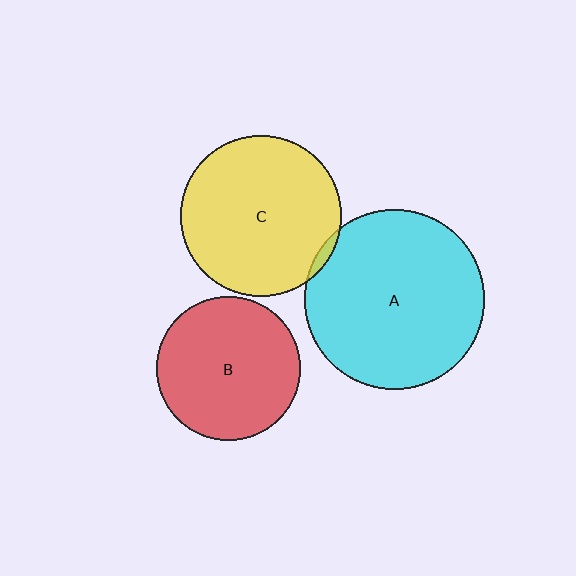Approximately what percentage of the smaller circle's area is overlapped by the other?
Approximately 5%.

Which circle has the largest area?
Circle A (cyan).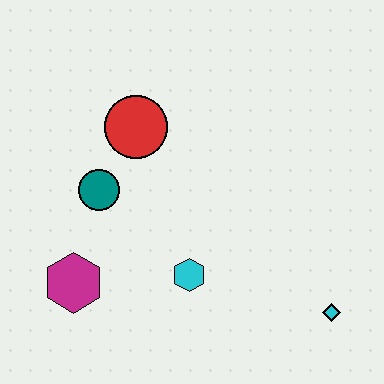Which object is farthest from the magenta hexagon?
The cyan diamond is farthest from the magenta hexagon.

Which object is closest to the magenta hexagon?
The teal circle is closest to the magenta hexagon.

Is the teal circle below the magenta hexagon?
No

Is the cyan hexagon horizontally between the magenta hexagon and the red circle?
No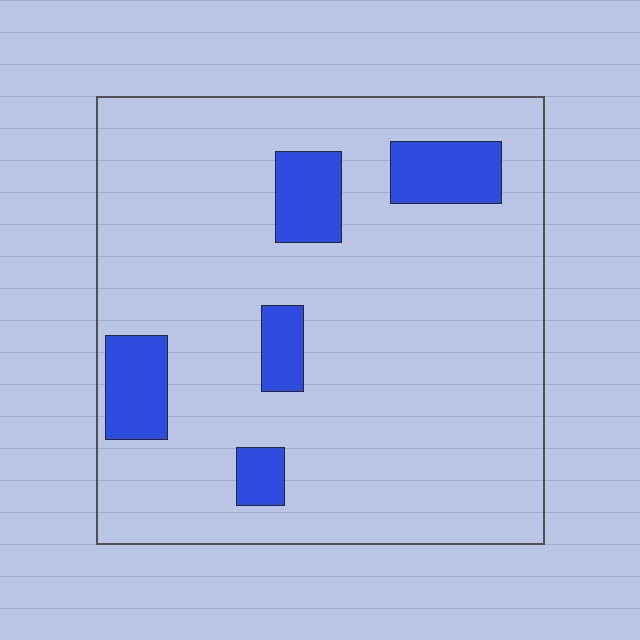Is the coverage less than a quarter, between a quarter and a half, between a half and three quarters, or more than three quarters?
Less than a quarter.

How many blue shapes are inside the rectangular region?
5.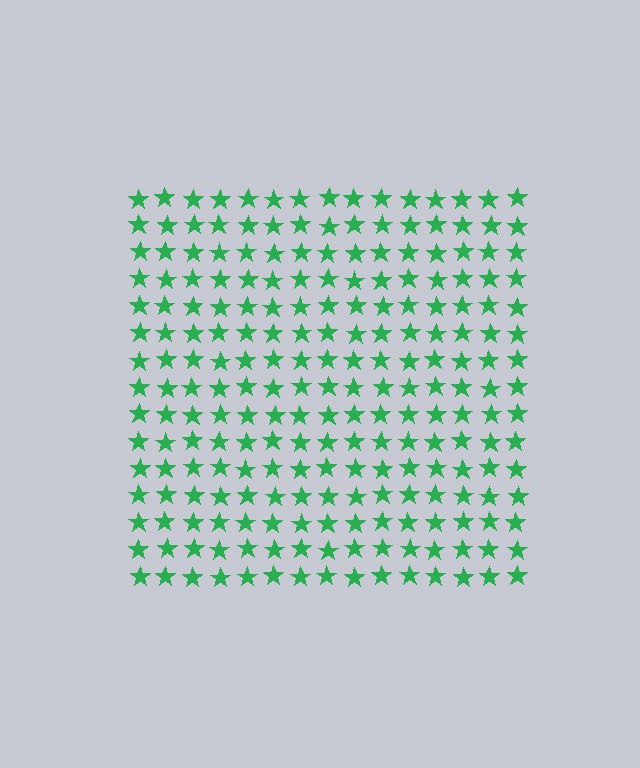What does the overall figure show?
The overall figure shows a square.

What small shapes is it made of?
It is made of small stars.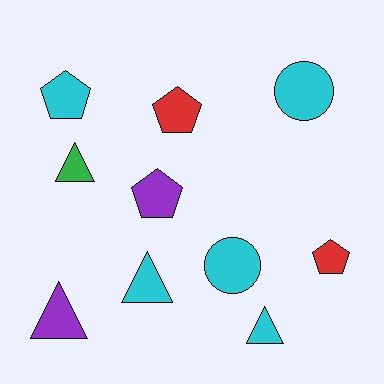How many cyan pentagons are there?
There is 1 cyan pentagon.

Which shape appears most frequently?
Pentagon, with 4 objects.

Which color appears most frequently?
Cyan, with 5 objects.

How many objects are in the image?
There are 10 objects.